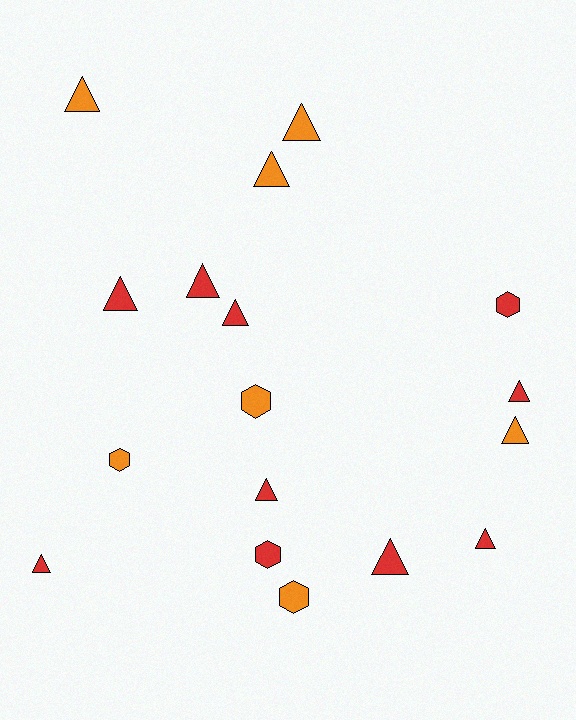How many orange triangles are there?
There are 4 orange triangles.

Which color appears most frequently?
Red, with 10 objects.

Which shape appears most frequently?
Triangle, with 12 objects.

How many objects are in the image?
There are 17 objects.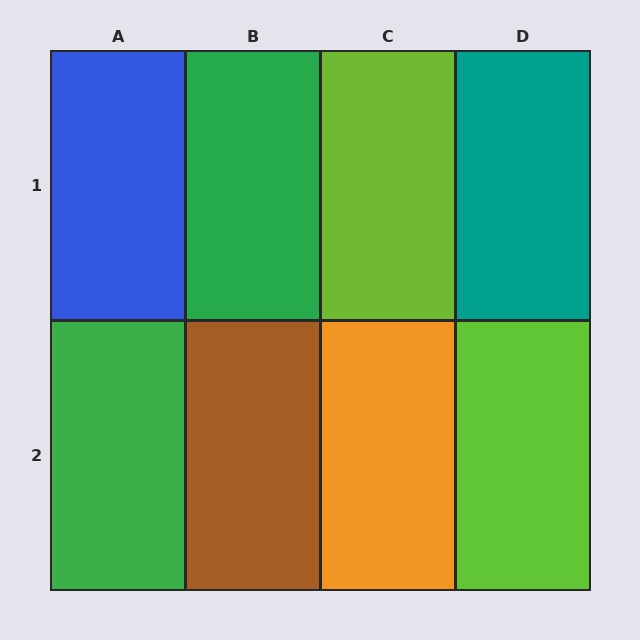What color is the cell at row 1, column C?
Lime.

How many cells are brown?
1 cell is brown.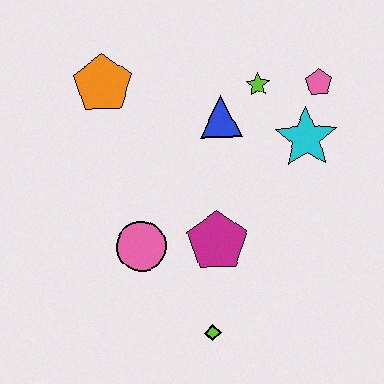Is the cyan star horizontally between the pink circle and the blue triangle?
No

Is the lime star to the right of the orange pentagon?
Yes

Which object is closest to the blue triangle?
The lime star is closest to the blue triangle.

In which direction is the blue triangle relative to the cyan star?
The blue triangle is to the left of the cyan star.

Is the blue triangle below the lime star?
Yes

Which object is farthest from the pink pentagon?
The lime diamond is farthest from the pink pentagon.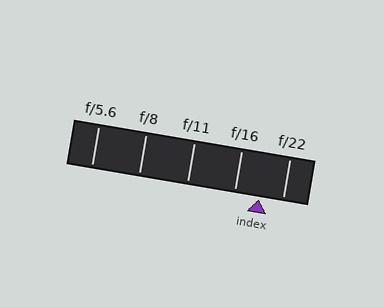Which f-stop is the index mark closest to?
The index mark is closest to f/22.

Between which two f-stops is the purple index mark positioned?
The index mark is between f/16 and f/22.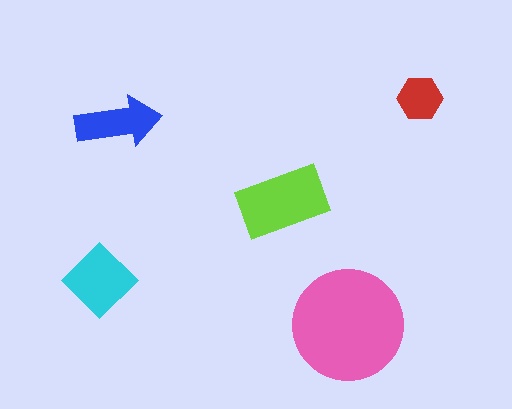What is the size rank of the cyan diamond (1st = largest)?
3rd.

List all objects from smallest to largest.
The red hexagon, the blue arrow, the cyan diamond, the lime rectangle, the pink circle.